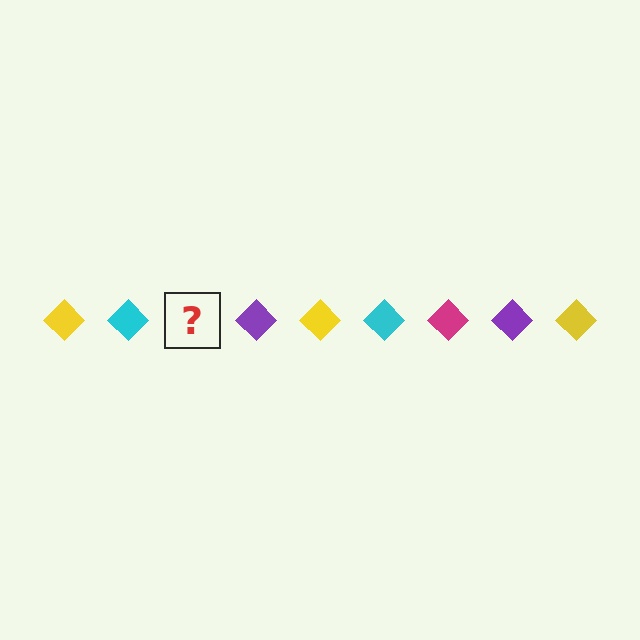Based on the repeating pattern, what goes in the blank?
The blank should be a magenta diamond.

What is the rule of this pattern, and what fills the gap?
The rule is that the pattern cycles through yellow, cyan, magenta, purple diamonds. The gap should be filled with a magenta diamond.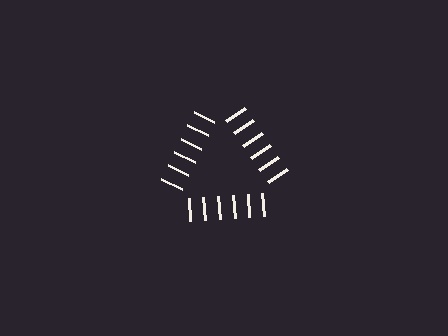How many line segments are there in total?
18 — 6 along each of the 3 edges.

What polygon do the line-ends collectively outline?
An illusory triangle — the line segments terminate on its edges but no continuous stroke is drawn.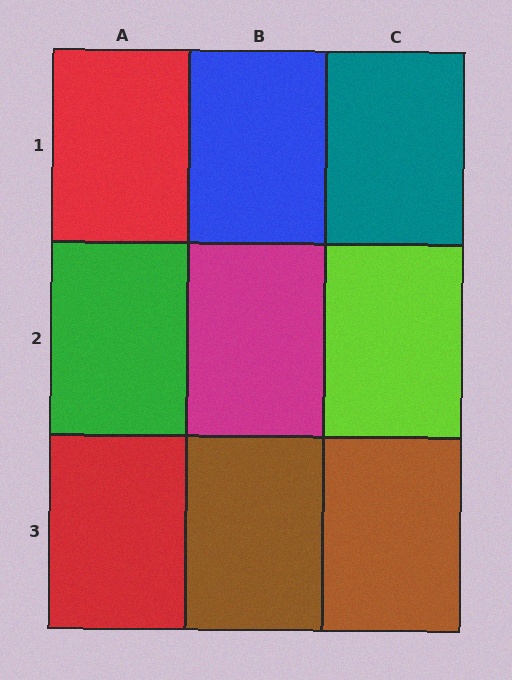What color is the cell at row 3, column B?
Brown.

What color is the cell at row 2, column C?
Lime.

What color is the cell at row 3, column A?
Red.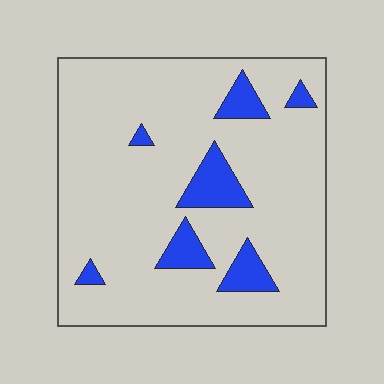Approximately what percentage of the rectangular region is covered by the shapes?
Approximately 10%.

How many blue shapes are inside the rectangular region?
7.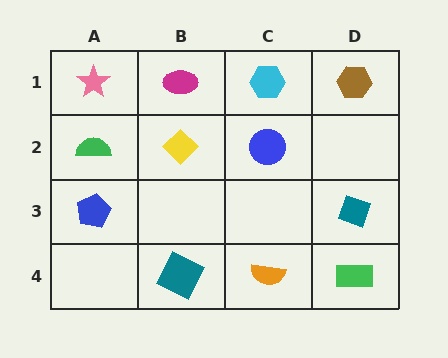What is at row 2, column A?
A green semicircle.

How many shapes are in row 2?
3 shapes.